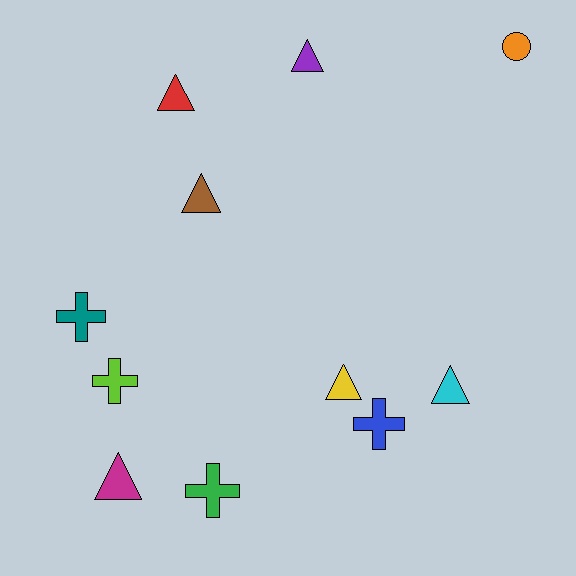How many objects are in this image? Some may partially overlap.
There are 11 objects.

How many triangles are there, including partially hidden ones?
There are 6 triangles.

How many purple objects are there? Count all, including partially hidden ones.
There is 1 purple object.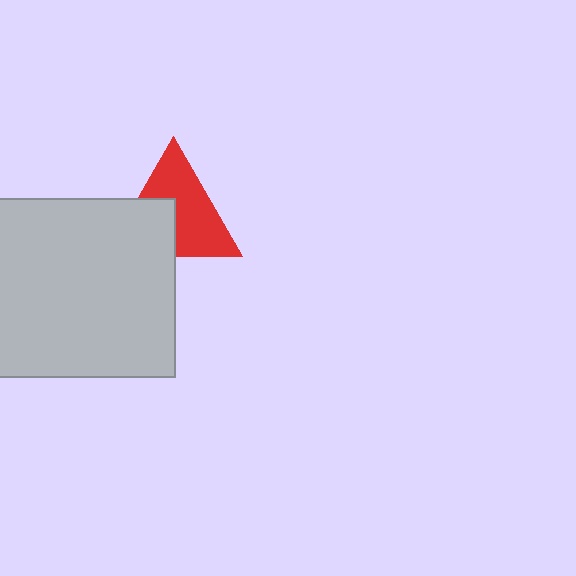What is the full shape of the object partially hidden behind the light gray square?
The partially hidden object is a red triangle.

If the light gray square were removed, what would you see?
You would see the complete red triangle.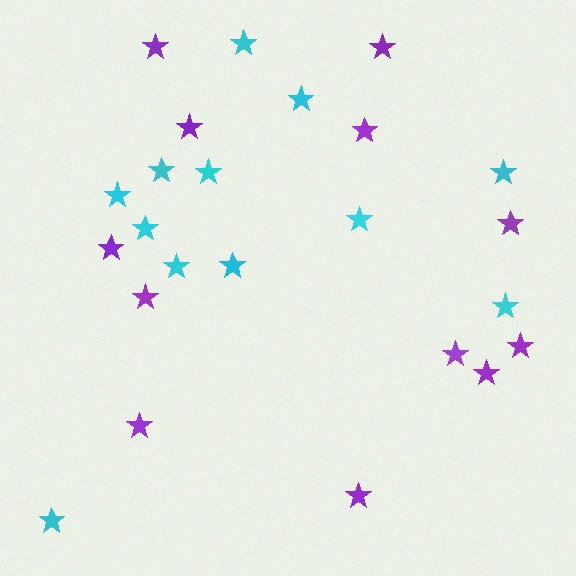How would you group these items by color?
There are 2 groups: one group of cyan stars (12) and one group of purple stars (12).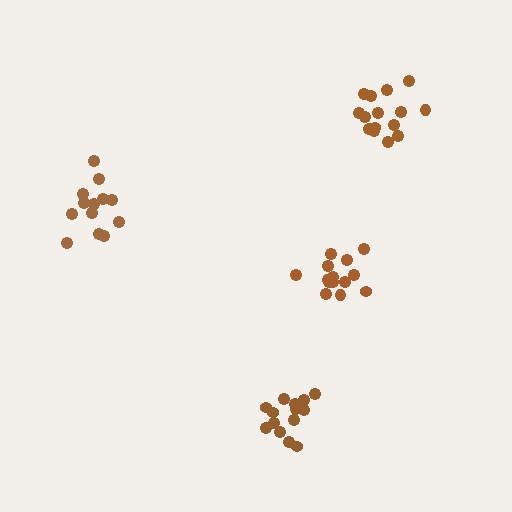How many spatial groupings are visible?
There are 4 spatial groupings.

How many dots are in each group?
Group 1: 14 dots, Group 2: 14 dots, Group 3: 14 dots, Group 4: 15 dots (57 total).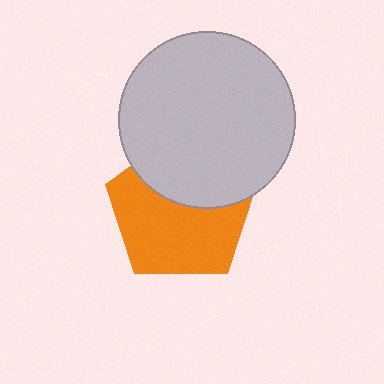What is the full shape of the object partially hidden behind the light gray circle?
The partially hidden object is an orange pentagon.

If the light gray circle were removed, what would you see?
You would see the complete orange pentagon.